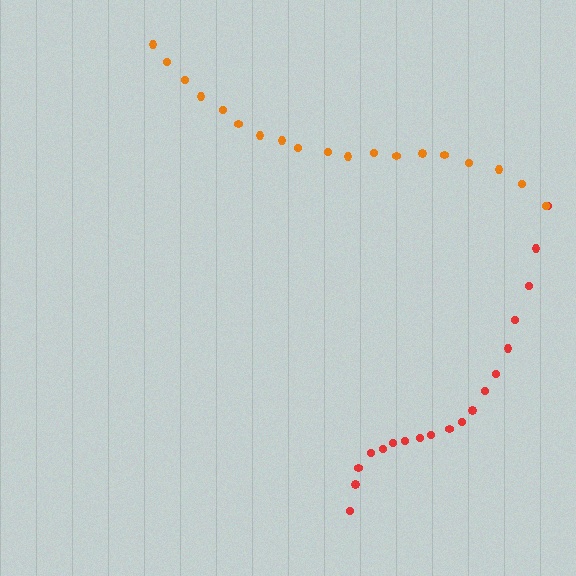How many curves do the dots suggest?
There are 2 distinct paths.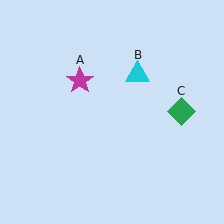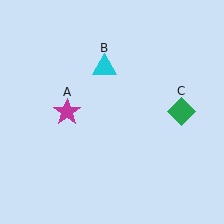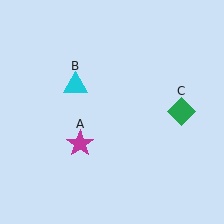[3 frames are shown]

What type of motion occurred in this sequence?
The magenta star (object A), cyan triangle (object B) rotated counterclockwise around the center of the scene.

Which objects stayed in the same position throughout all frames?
Green diamond (object C) remained stationary.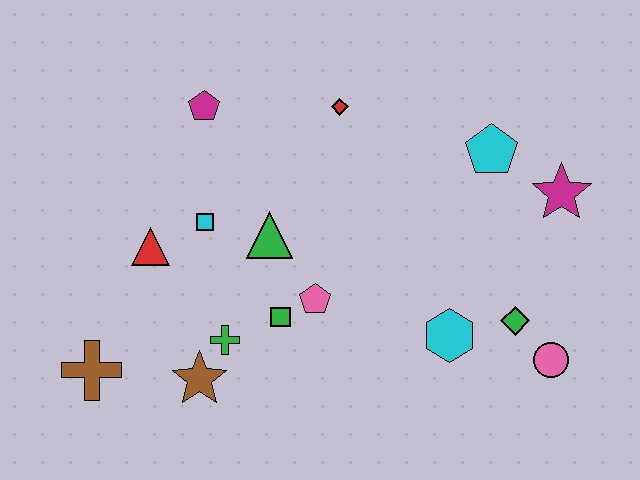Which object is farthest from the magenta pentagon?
The pink circle is farthest from the magenta pentagon.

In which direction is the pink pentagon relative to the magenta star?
The pink pentagon is to the left of the magenta star.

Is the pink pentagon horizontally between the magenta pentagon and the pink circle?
Yes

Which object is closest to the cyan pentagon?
The magenta star is closest to the cyan pentagon.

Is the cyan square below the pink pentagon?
No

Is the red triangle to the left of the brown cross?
No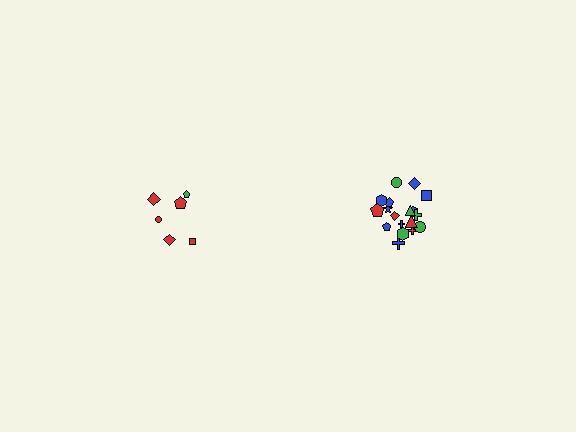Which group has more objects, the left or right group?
The right group.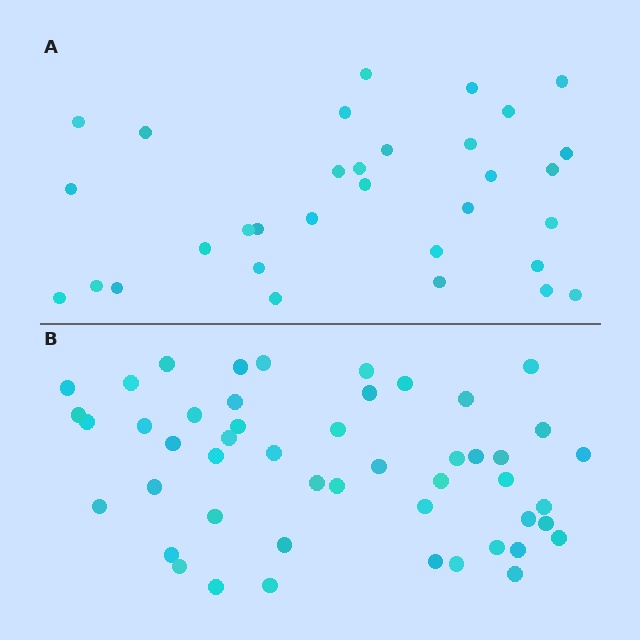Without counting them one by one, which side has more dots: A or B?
Region B (the bottom region) has more dots.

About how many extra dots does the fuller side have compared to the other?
Region B has approximately 15 more dots than region A.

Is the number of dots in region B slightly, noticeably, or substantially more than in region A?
Region B has substantially more. The ratio is roughly 1.5 to 1.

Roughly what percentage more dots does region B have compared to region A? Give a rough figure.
About 55% more.